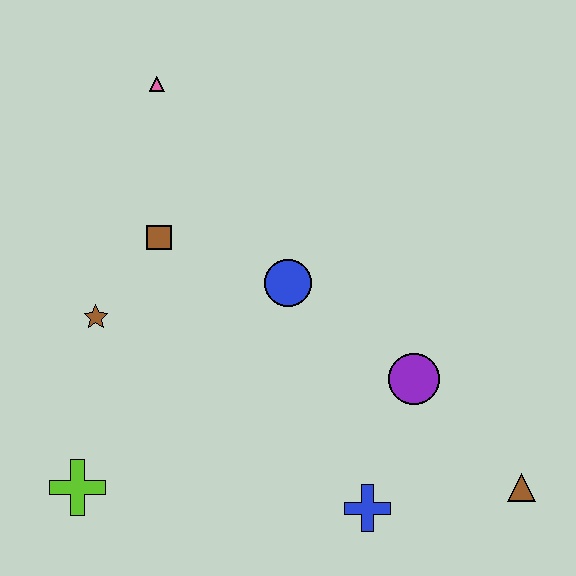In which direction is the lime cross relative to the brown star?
The lime cross is below the brown star.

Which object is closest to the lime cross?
The brown star is closest to the lime cross.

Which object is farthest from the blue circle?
The brown triangle is farthest from the blue circle.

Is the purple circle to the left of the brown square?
No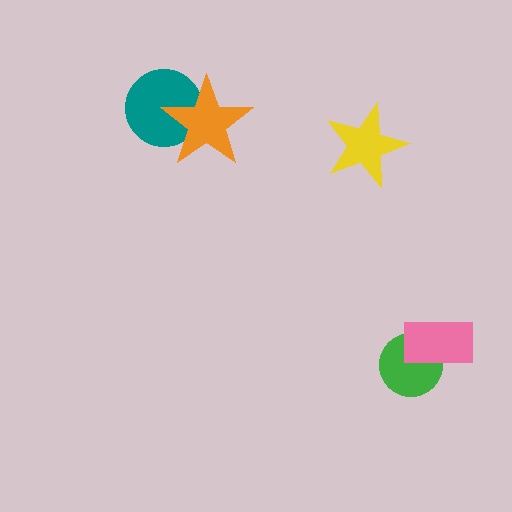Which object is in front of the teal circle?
The orange star is in front of the teal circle.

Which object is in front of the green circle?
The pink rectangle is in front of the green circle.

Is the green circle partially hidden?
Yes, it is partially covered by another shape.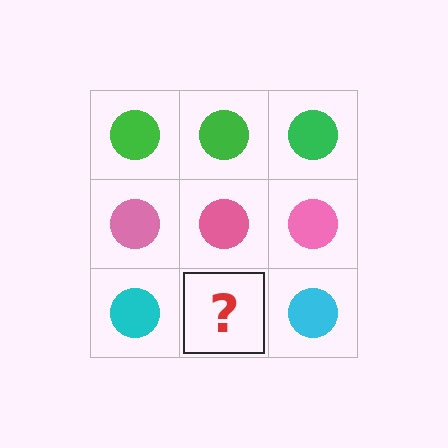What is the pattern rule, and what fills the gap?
The rule is that each row has a consistent color. The gap should be filled with a cyan circle.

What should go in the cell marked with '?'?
The missing cell should contain a cyan circle.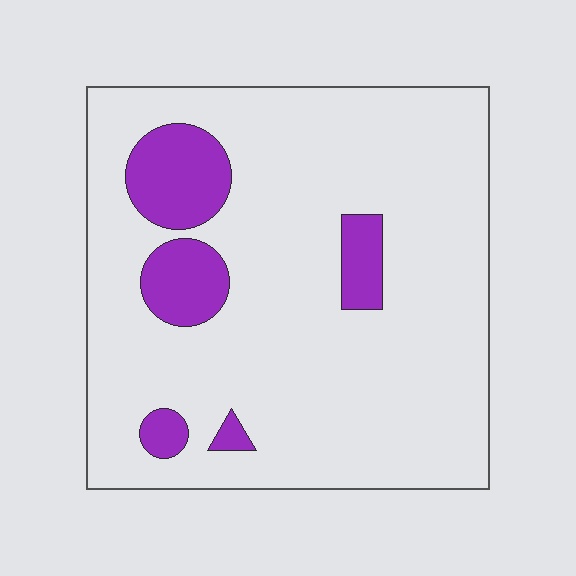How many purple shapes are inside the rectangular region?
5.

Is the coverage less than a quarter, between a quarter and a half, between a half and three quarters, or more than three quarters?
Less than a quarter.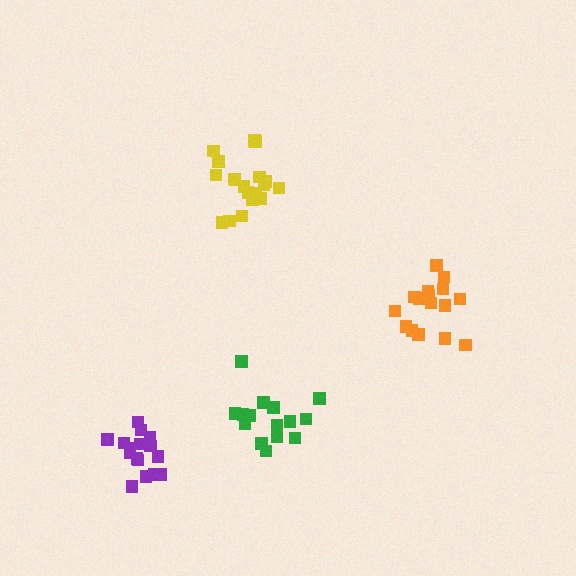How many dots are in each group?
Group 1: 16 dots, Group 2: 20 dots, Group 3: 16 dots, Group 4: 15 dots (67 total).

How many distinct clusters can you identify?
There are 4 distinct clusters.